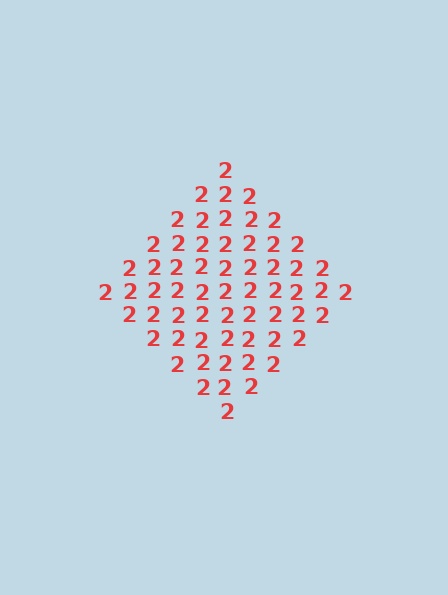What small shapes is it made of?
It is made of small digit 2's.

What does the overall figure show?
The overall figure shows a diamond.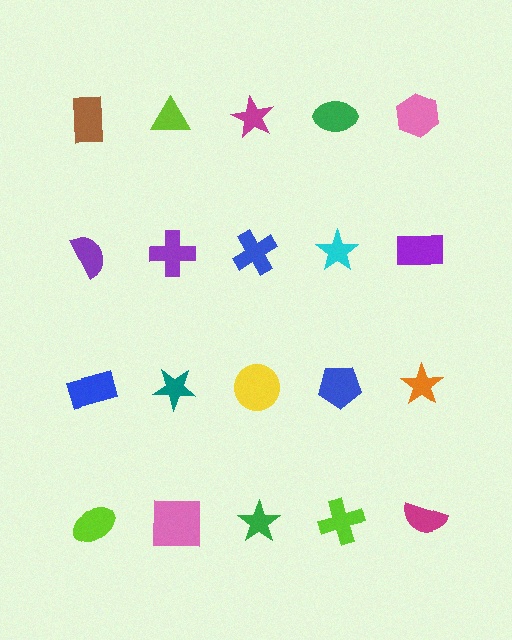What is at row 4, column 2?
A pink square.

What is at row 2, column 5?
A purple rectangle.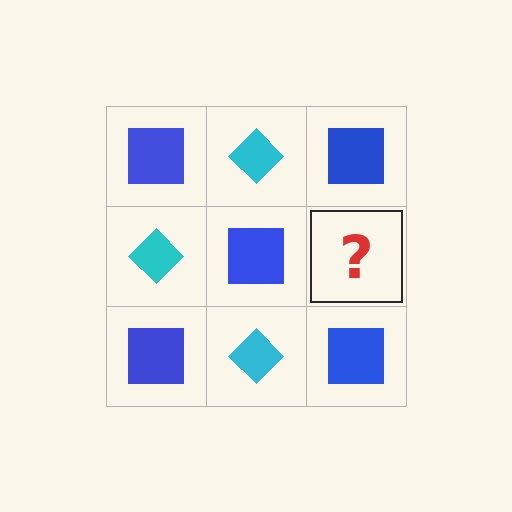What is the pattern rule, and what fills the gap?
The rule is that it alternates blue square and cyan diamond in a checkerboard pattern. The gap should be filled with a cyan diamond.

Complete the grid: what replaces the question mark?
The question mark should be replaced with a cyan diamond.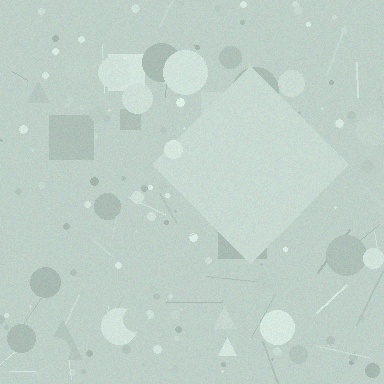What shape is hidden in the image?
A diamond is hidden in the image.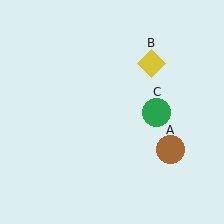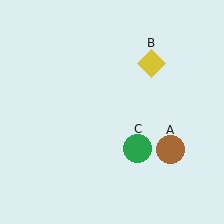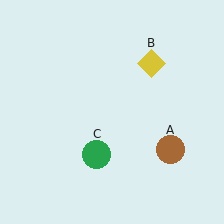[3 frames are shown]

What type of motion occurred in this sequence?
The green circle (object C) rotated clockwise around the center of the scene.